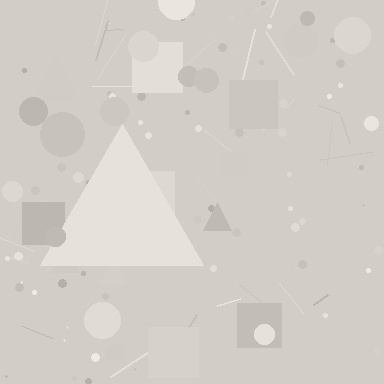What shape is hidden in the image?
A triangle is hidden in the image.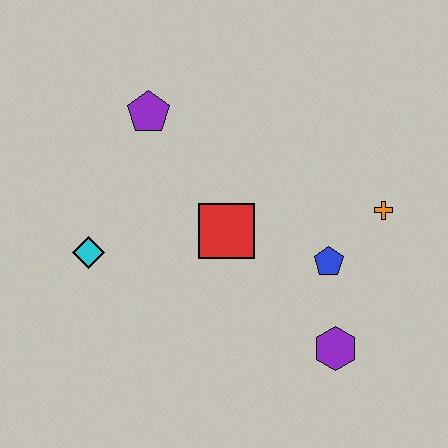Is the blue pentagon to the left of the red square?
No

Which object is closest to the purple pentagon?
The red square is closest to the purple pentagon.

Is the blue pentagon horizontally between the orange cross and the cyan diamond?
Yes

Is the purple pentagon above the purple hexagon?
Yes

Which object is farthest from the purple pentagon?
The purple hexagon is farthest from the purple pentagon.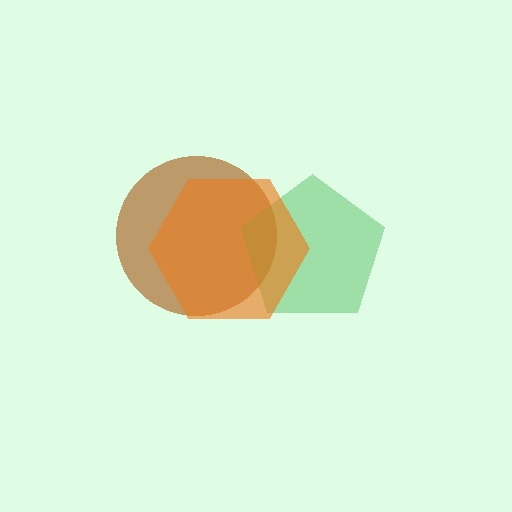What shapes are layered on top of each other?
The layered shapes are: a brown circle, a green pentagon, an orange hexagon.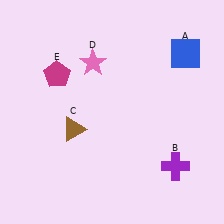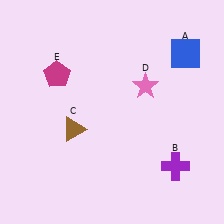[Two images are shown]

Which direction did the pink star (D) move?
The pink star (D) moved right.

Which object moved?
The pink star (D) moved right.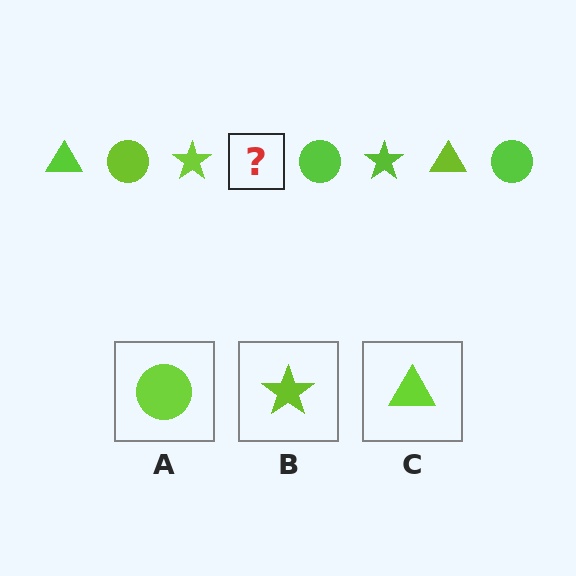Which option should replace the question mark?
Option C.